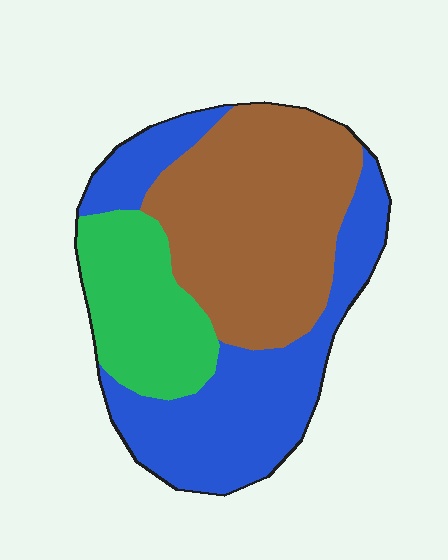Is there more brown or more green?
Brown.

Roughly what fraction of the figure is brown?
Brown covers around 40% of the figure.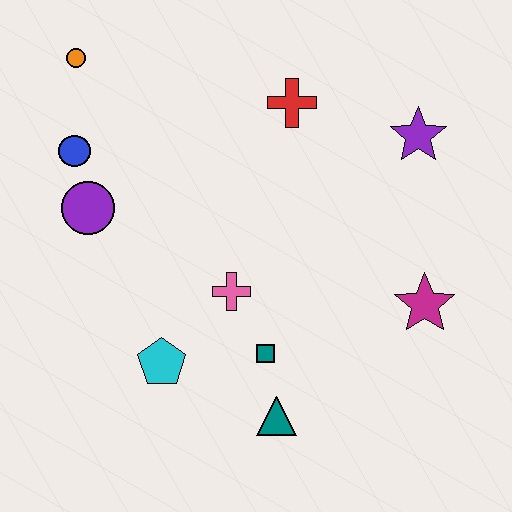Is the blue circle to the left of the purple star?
Yes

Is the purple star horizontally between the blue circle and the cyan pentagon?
No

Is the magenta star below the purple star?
Yes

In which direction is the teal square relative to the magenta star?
The teal square is to the left of the magenta star.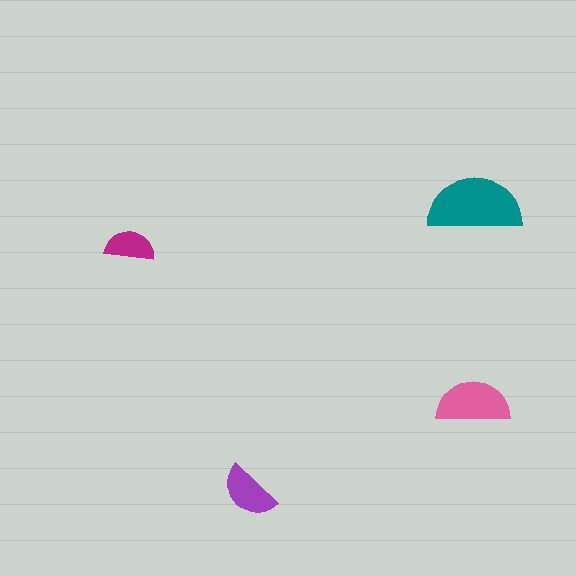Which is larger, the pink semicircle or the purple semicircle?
The pink one.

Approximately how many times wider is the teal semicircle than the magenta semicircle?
About 2 times wider.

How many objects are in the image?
There are 4 objects in the image.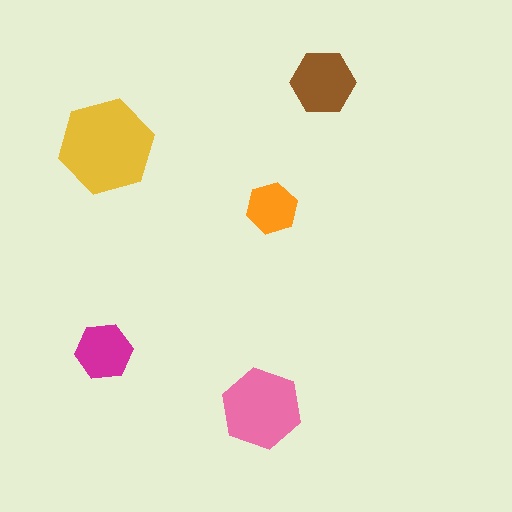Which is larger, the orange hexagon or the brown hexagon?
The brown one.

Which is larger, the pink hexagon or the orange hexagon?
The pink one.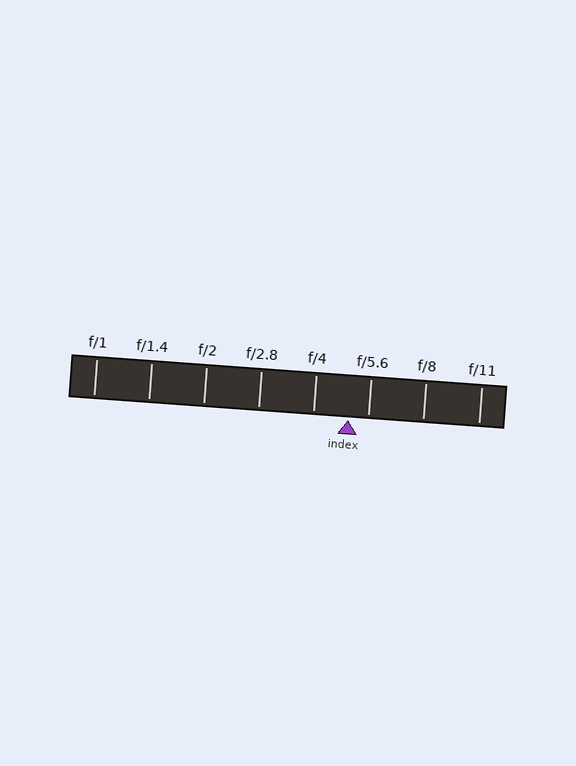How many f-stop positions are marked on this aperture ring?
There are 8 f-stop positions marked.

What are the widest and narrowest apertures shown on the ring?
The widest aperture shown is f/1 and the narrowest is f/11.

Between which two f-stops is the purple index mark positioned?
The index mark is between f/4 and f/5.6.